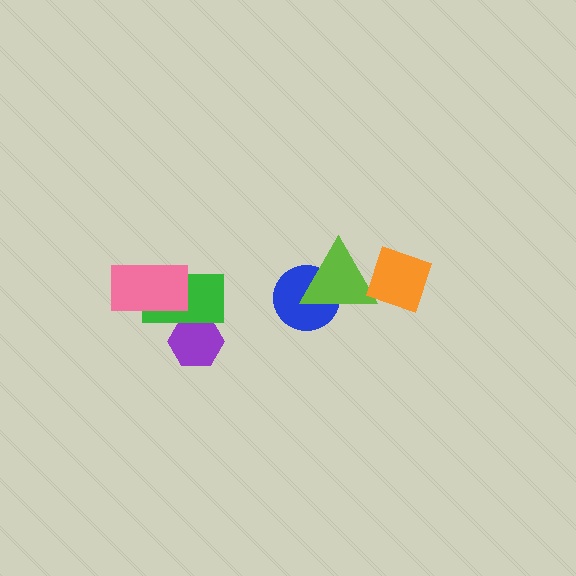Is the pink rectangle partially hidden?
No, no other shape covers it.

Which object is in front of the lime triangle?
The orange square is in front of the lime triangle.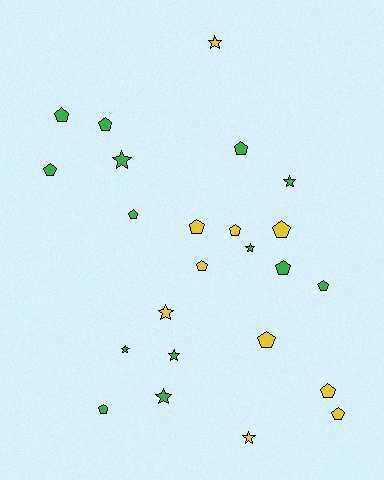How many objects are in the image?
There are 24 objects.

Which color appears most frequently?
Green, with 14 objects.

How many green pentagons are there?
There are 8 green pentagons.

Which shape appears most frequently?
Pentagon, with 15 objects.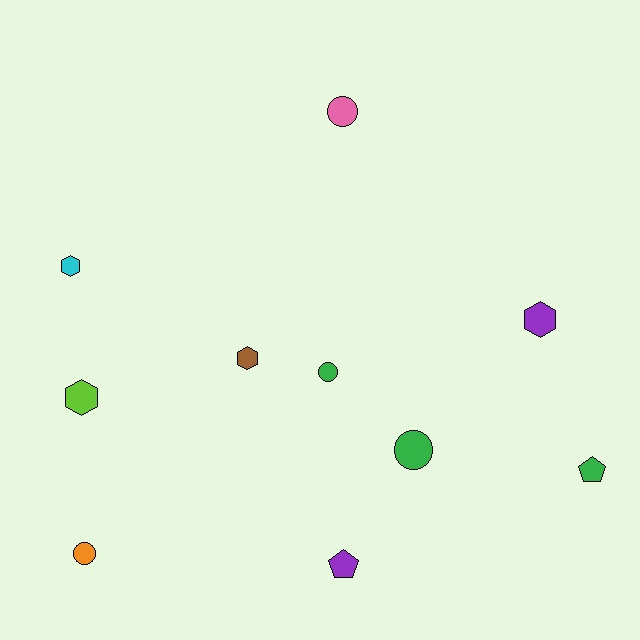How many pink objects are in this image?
There is 1 pink object.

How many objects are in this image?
There are 10 objects.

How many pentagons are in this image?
There are 2 pentagons.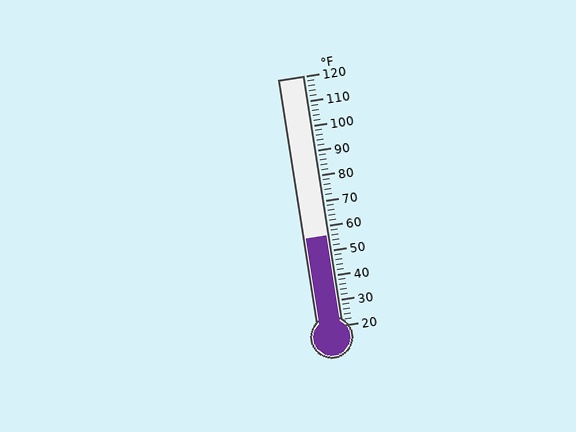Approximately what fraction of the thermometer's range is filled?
The thermometer is filled to approximately 35% of its range.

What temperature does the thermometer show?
The thermometer shows approximately 56°F.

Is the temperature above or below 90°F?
The temperature is below 90°F.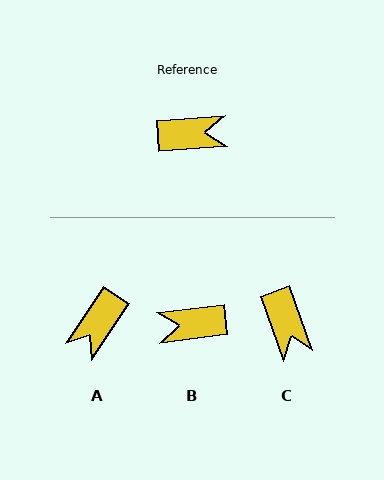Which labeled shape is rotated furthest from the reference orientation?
B, about 177 degrees away.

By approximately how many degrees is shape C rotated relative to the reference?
Approximately 74 degrees clockwise.